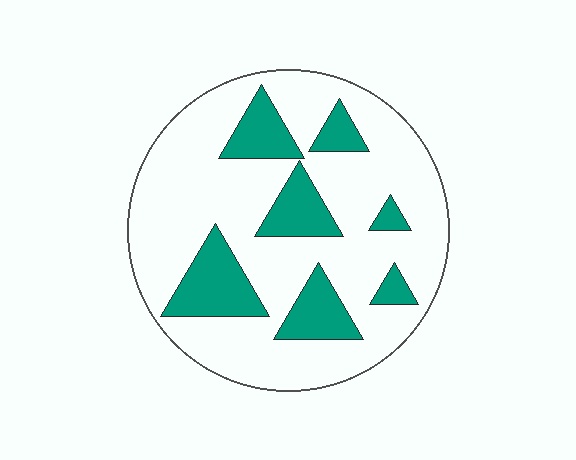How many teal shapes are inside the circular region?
7.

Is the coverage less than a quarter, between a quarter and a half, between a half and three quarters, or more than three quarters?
Less than a quarter.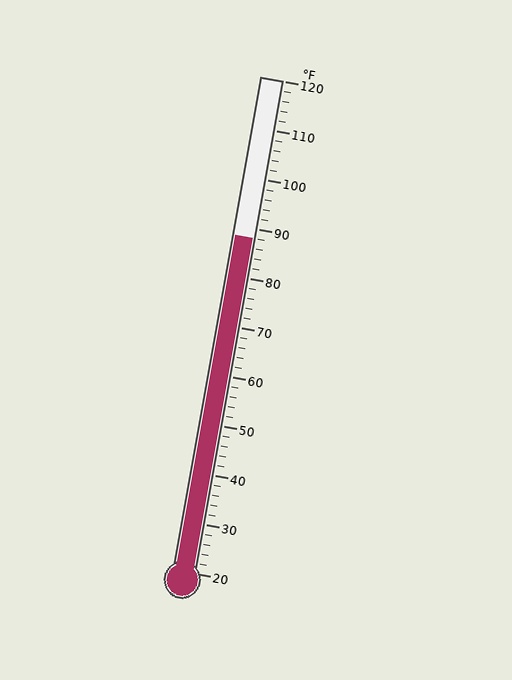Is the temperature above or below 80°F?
The temperature is above 80°F.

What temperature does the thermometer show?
The thermometer shows approximately 88°F.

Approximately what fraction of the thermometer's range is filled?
The thermometer is filled to approximately 70% of its range.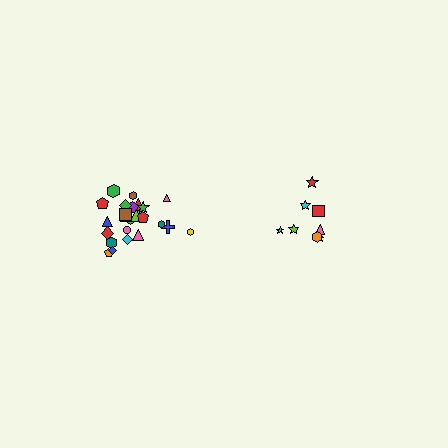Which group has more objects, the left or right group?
The left group.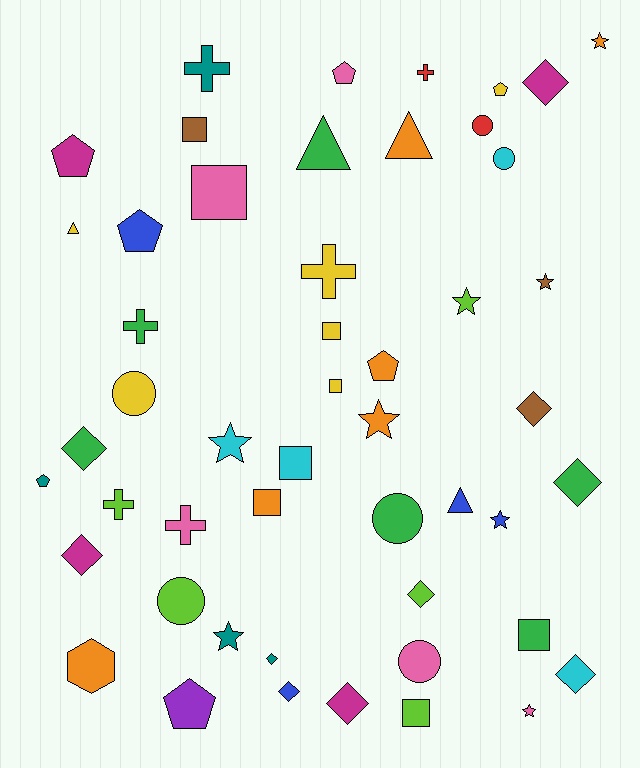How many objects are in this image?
There are 50 objects.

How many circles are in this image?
There are 6 circles.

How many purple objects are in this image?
There is 1 purple object.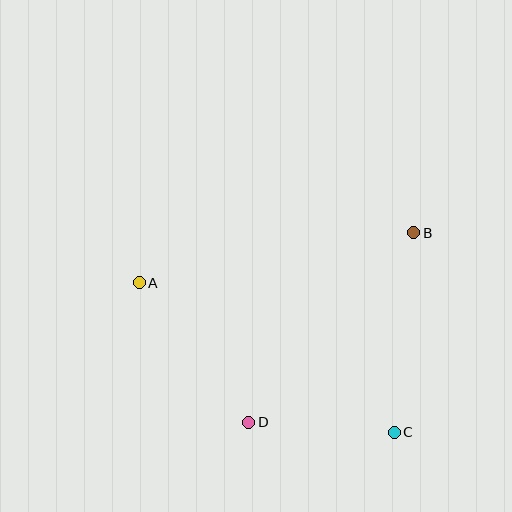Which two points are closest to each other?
Points C and D are closest to each other.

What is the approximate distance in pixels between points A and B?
The distance between A and B is approximately 279 pixels.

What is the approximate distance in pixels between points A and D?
The distance between A and D is approximately 177 pixels.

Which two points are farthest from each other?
Points A and C are farthest from each other.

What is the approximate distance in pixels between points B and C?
The distance between B and C is approximately 201 pixels.